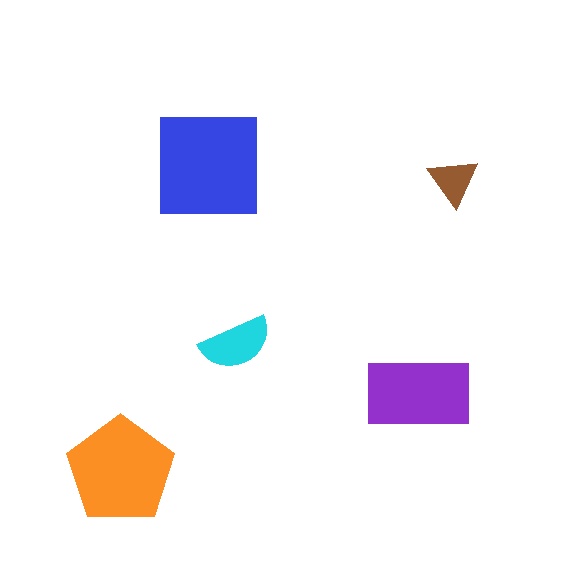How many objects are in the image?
There are 5 objects in the image.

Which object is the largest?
The blue square.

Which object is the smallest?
The brown triangle.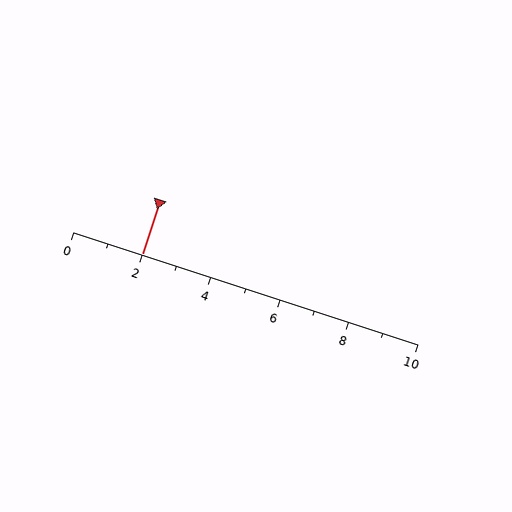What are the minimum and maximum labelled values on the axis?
The axis runs from 0 to 10.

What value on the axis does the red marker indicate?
The marker indicates approximately 2.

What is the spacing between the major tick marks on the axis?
The major ticks are spaced 2 apart.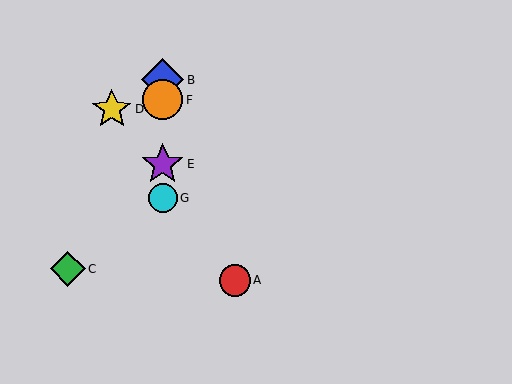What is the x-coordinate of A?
Object A is at x≈235.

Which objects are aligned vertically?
Objects B, E, F, G are aligned vertically.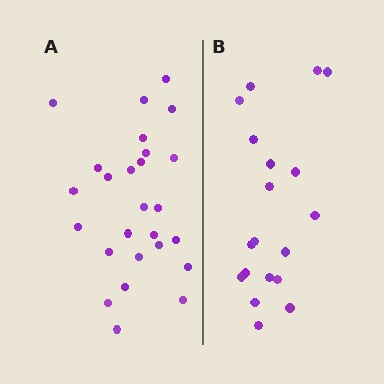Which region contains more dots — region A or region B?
Region A (the left region) has more dots.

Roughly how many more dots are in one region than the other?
Region A has roughly 8 or so more dots than region B.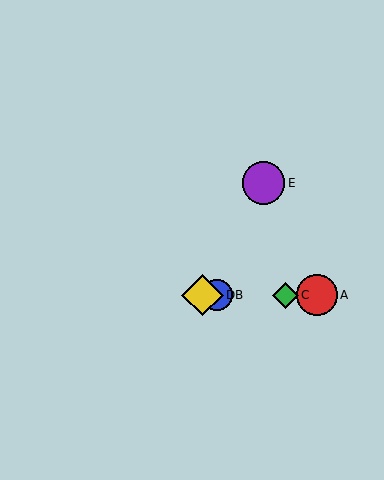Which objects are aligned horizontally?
Objects A, B, C, D are aligned horizontally.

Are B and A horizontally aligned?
Yes, both are at y≈295.